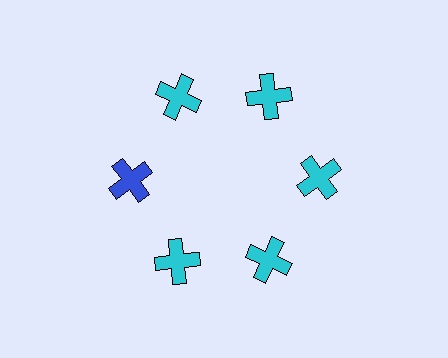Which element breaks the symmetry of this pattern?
The blue cross at roughly the 9 o'clock position breaks the symmetry. All other shapes are cyan crosses.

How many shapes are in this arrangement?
There are 6 shapes arranged in a ring pattern.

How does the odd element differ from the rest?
It has a different color: blue instead of cyan.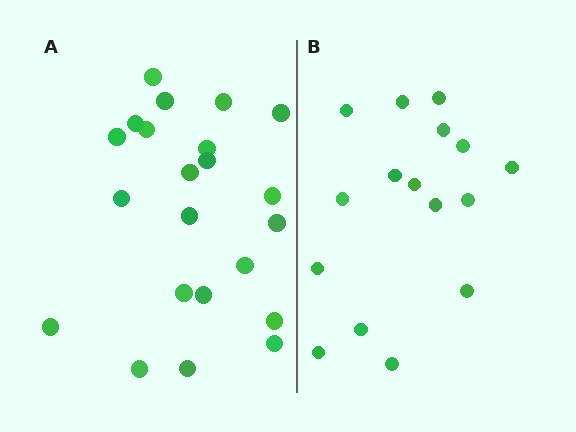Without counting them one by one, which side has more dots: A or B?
Region A (the left region) has more dots.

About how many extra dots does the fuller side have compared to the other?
Region A has about 6 more dots than region B.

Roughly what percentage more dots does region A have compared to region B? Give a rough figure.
About 40% more.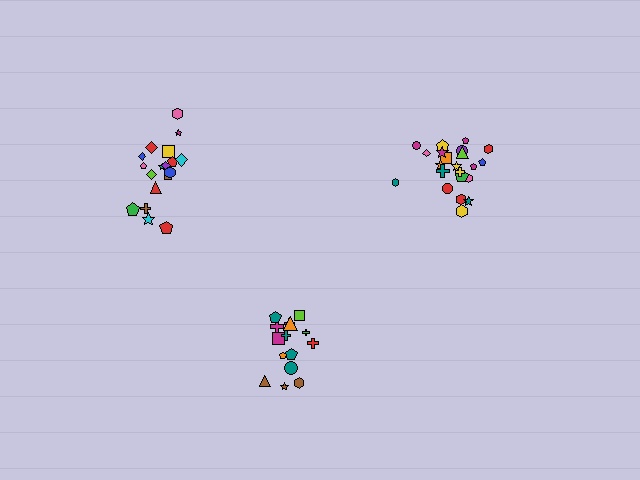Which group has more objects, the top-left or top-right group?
The top-right group.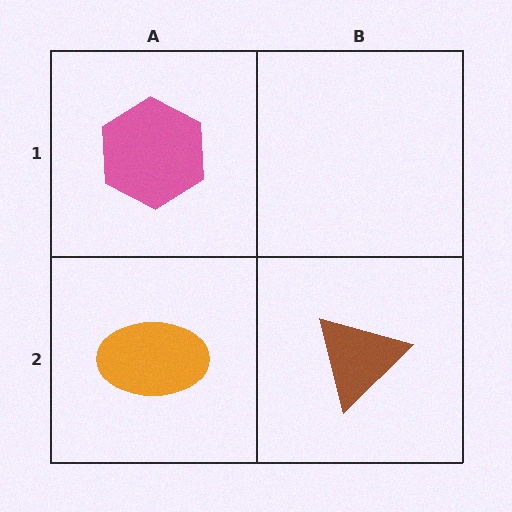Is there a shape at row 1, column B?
No, that cell is empty.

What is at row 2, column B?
A brown triangle.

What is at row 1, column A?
A pink hexagon.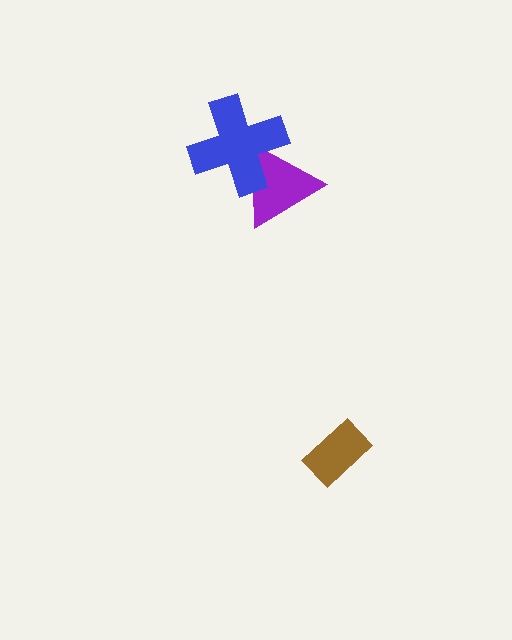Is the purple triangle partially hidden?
Yes, it is partially covered by another shape.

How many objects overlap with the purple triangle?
1 object overlaps with the purple triangle.